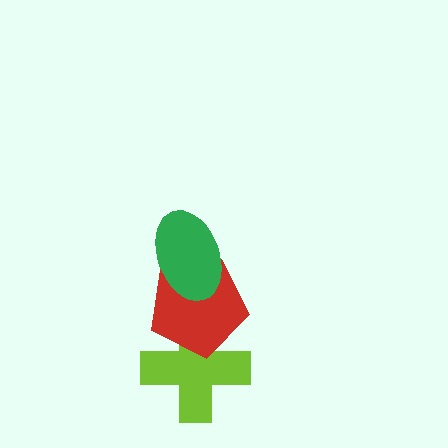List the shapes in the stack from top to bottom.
From top to bottom: the green ellipse, the red pentagon, the lime cross.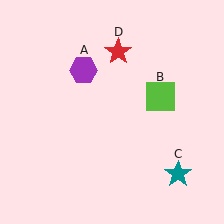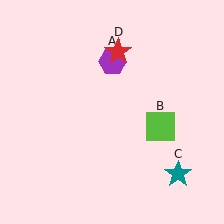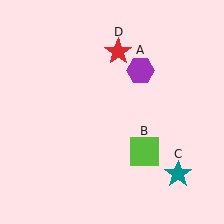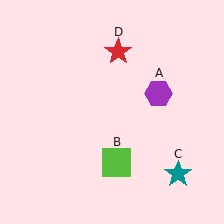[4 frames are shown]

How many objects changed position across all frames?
2 objects changed position: purple hexagon (object A), lime square (object B).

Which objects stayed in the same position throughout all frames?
Teal star (object C) and red star (object D) remained stationary.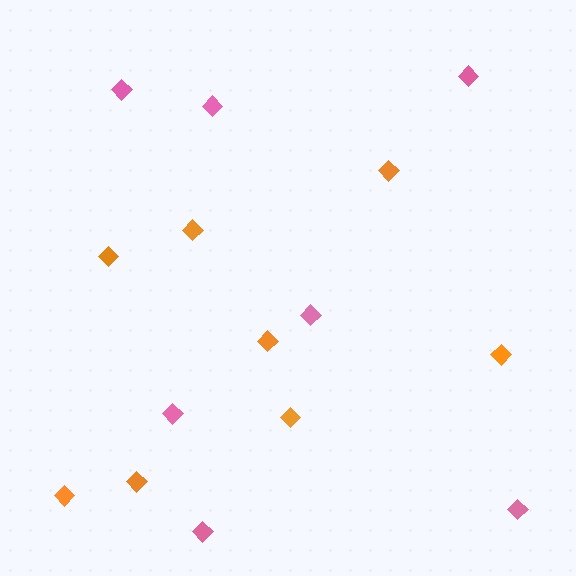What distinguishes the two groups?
There are 2 groups: one group of pink diamonds (7) and one group of orange diamonds (8).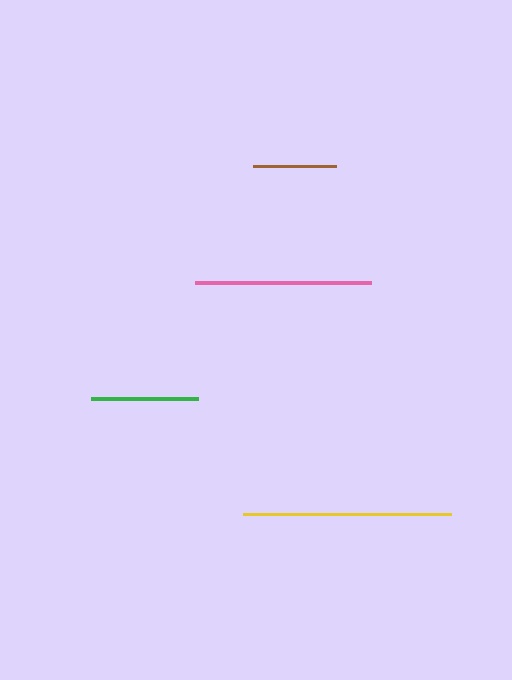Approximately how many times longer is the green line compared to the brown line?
The green line is approximately 1.3 times the length of the brown line.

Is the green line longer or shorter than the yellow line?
The yellow line is longer than the green line.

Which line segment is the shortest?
The brown line is the shortest at approximately 83 pixels.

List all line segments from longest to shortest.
From longest to shortest: yellow, pink, green, brown.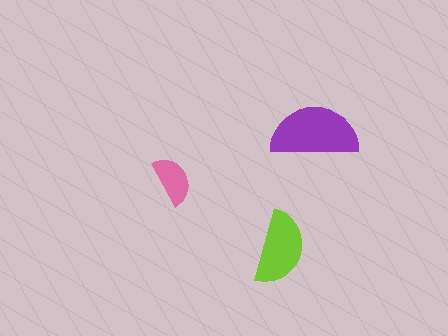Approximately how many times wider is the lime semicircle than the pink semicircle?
About 1.5 times wider.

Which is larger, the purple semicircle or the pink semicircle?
The purple one.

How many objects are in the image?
There are 3 objects in the image.